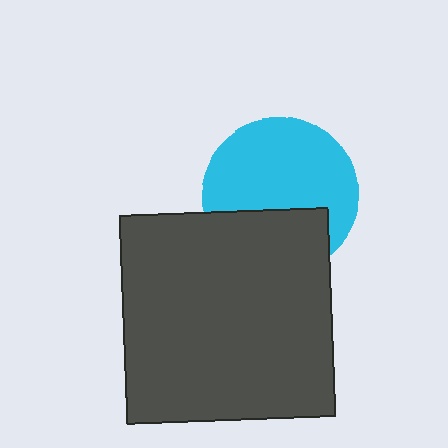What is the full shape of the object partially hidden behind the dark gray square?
The partially hidden object is a cyan circle.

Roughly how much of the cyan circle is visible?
Most of it is visible (roughly 66%).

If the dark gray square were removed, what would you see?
You would see the complete cyan circle.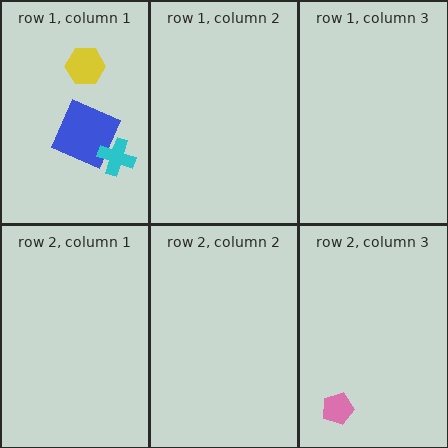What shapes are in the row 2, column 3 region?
The pink pentagon.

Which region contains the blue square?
The row 1, column 1 region.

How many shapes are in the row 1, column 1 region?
3.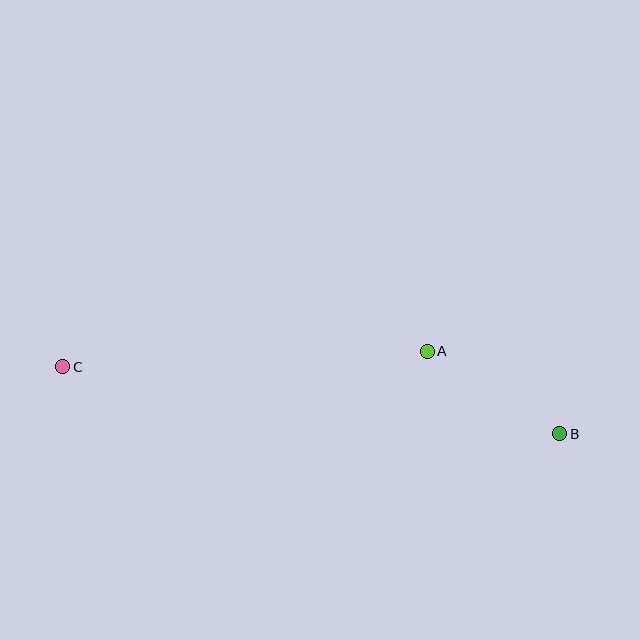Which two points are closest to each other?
Points A and B are closest to each other.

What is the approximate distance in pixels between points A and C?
The distance between A and C is approximately 365 pixels.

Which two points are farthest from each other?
Points B and C are farthest from each other.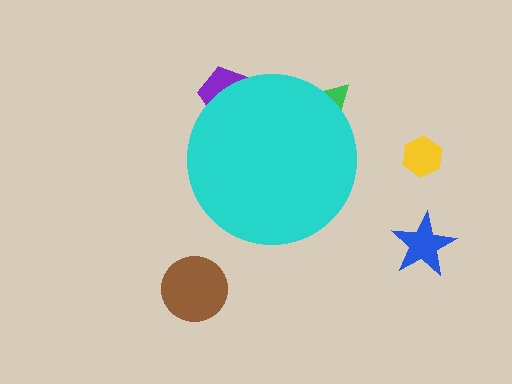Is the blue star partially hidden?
No, the blue star is fully visible.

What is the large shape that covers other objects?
A cyan circle.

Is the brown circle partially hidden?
No, the brown circle is fully visible.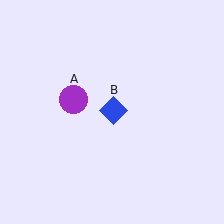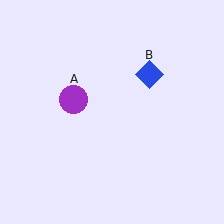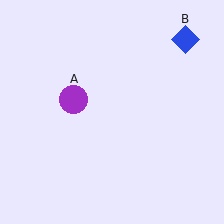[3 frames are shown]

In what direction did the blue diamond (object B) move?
The blue diamond (object B) moved up and to the right.